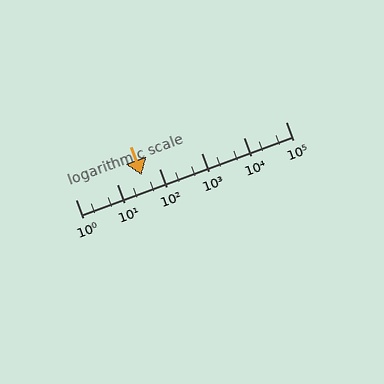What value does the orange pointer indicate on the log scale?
The pointer indicates approximately 38.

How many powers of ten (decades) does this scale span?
The scale spans 5 decades, from 1 to 100000.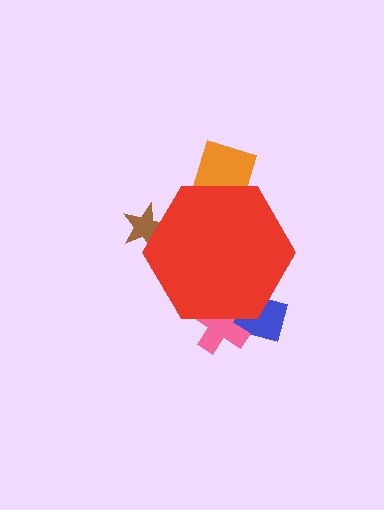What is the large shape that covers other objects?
A red hexagon.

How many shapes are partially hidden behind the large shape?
4 shapes are partially hidden.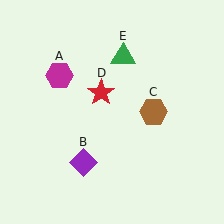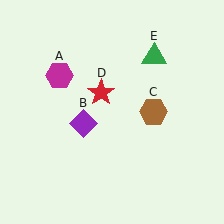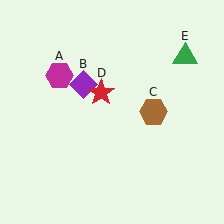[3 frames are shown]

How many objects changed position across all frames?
2 objects changed position: purple diamond (object B), green triangle (object E).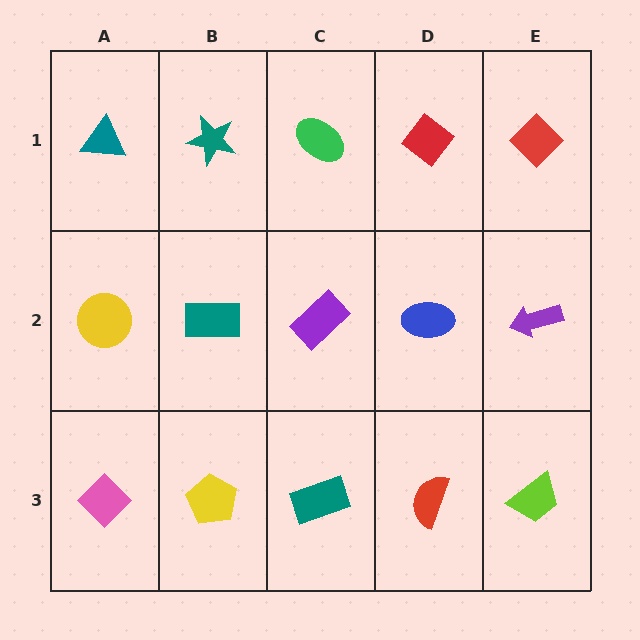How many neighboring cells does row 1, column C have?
3.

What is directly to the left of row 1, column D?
A green ellipse.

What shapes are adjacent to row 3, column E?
A purple arrow (row 2, column E), a red semicircle (row 3, column D).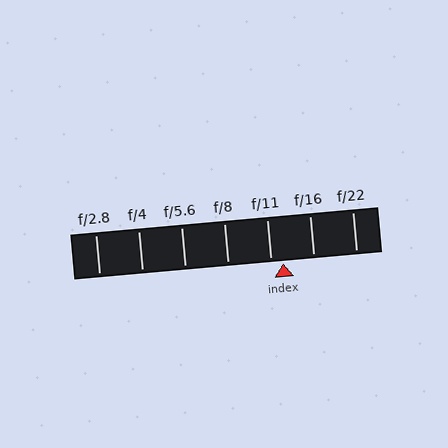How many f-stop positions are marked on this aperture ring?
There are 7 f-stop positions marked.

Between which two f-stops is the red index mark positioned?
The index mark is between f/11 and f/16.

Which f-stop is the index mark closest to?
The index mark is closest to f/11.